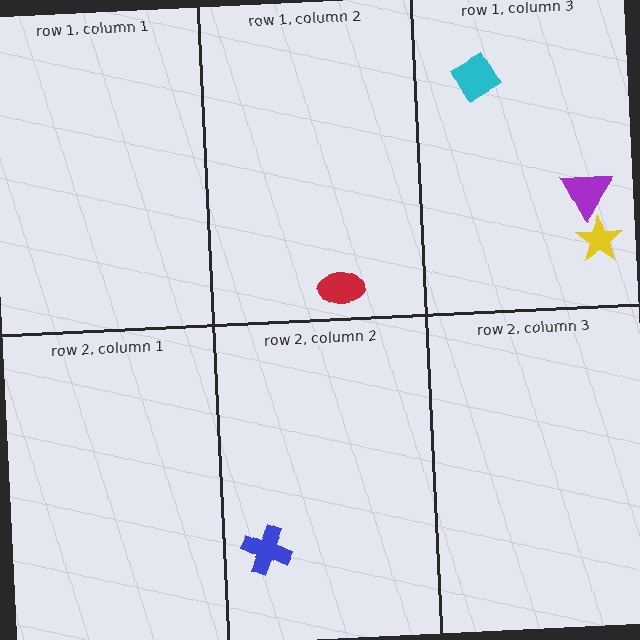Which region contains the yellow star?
The row 1, column 3 region.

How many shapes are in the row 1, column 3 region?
3.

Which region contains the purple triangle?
The row 1, column 3 region.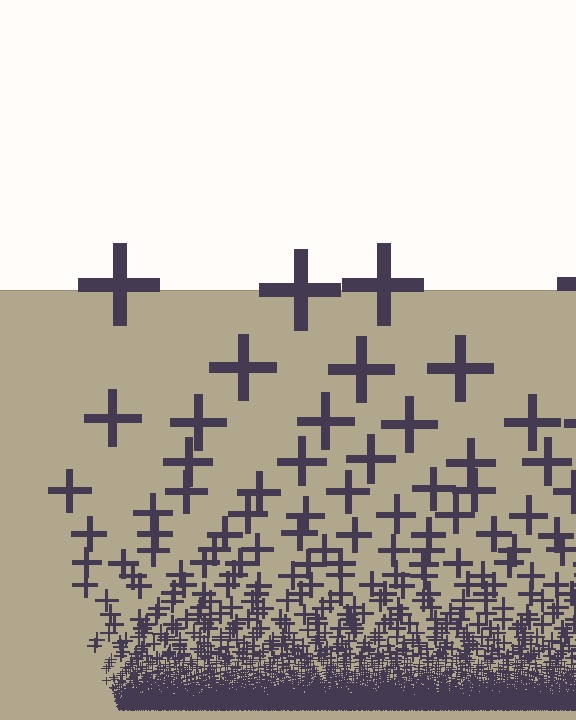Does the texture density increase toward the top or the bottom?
Density increases toward the bottom.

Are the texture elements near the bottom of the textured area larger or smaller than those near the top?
Smaller. The gradient is inverted — elements near the bottom are smaller and denser.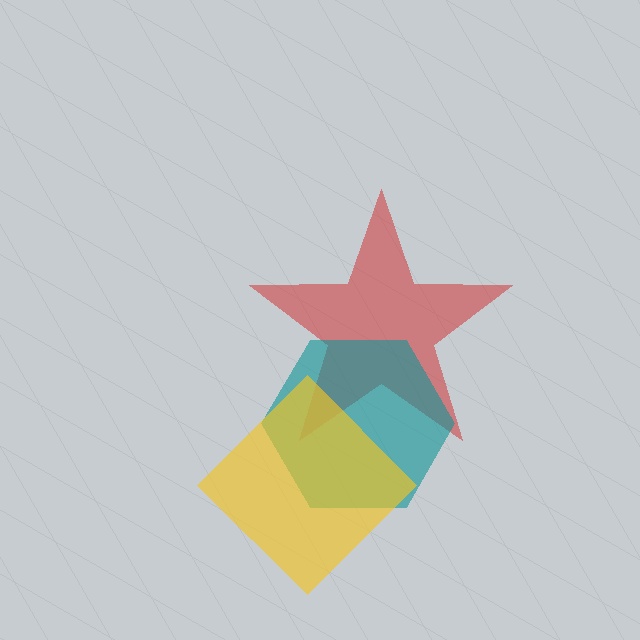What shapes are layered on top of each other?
The layered shapes are: a red star, a teal hexagon, a yellow diamond.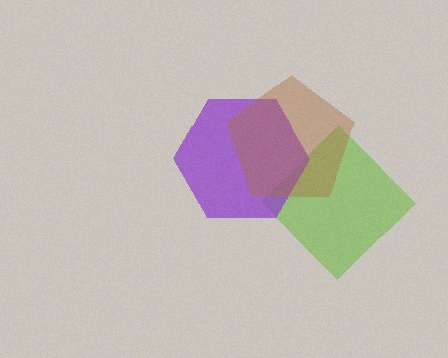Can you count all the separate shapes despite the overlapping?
Yes, there are 3 separate shapes.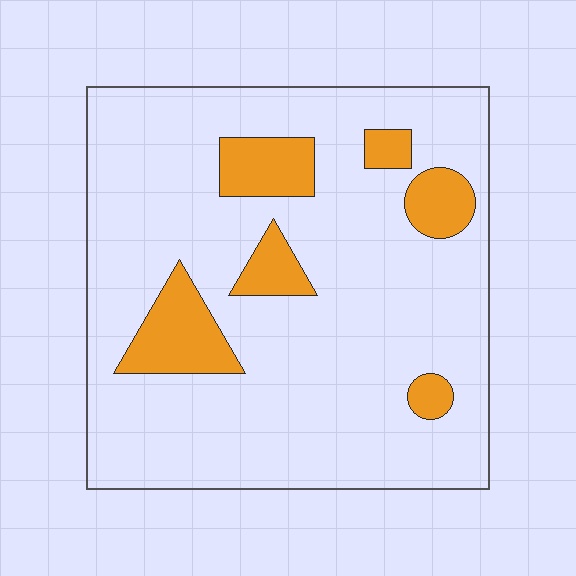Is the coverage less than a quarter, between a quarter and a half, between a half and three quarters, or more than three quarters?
Less than a quarter.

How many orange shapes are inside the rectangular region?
6.